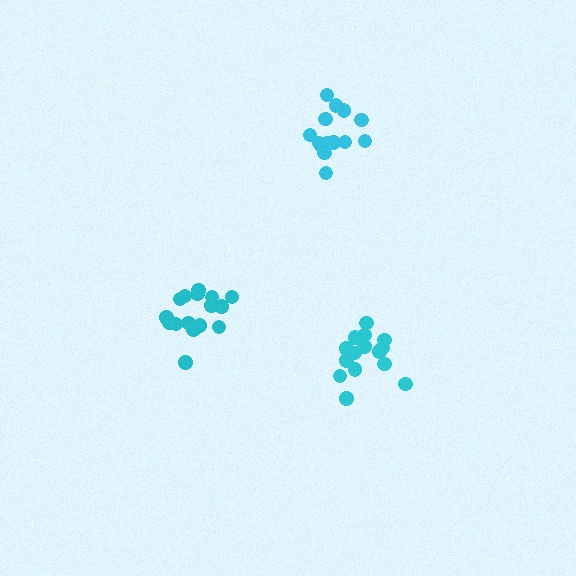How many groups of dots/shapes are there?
There are 3 groups.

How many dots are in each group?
Group 1: 15 dots, Group 2: 14 dots, Group 3: 16 dots (45 total).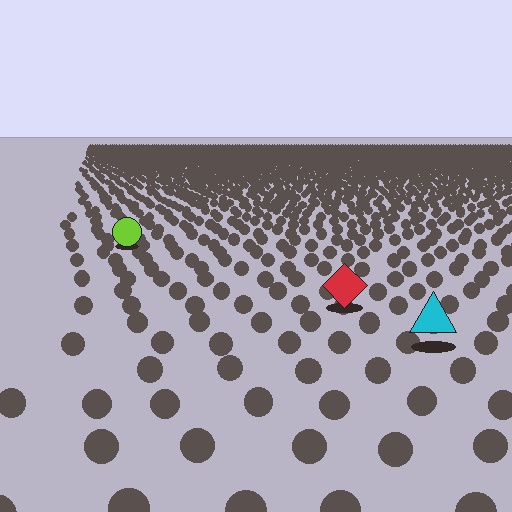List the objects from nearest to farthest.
From nearest to farthest: the cyan triangle, the red diamond, the lime circle.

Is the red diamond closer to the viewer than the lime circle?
Yes. The red diamond is closer — you can tell from the texture gradient: the ground texture is coarser near it.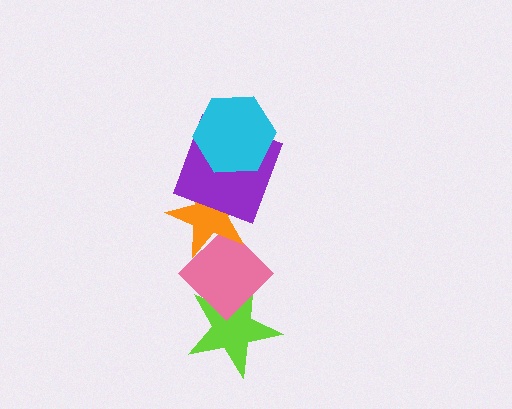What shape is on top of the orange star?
The purple square is on top of the orange star.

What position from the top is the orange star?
The orange star is 3rd from the top.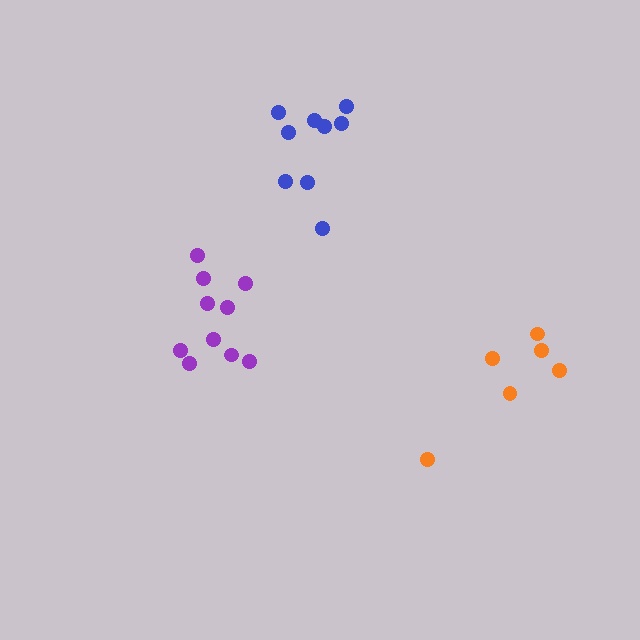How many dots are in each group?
Group 1: 9 dots, Group 2: 10 dots, Group 3: 6 dots (25 total).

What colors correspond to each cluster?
The clusters are colored: blue, purple, orange.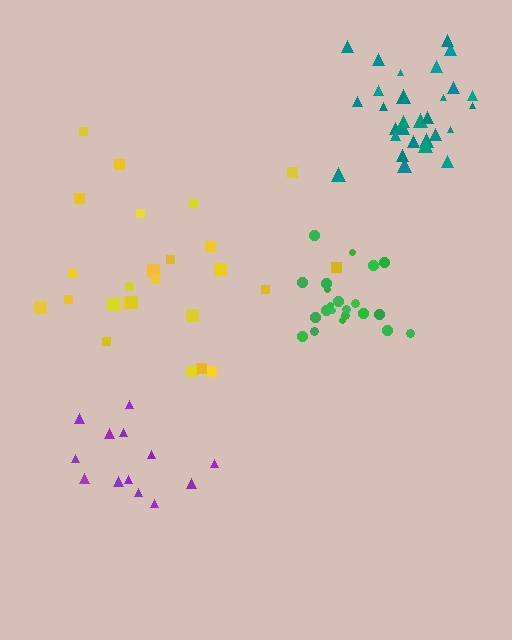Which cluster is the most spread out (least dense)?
Yellow.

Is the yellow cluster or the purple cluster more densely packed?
Purple.